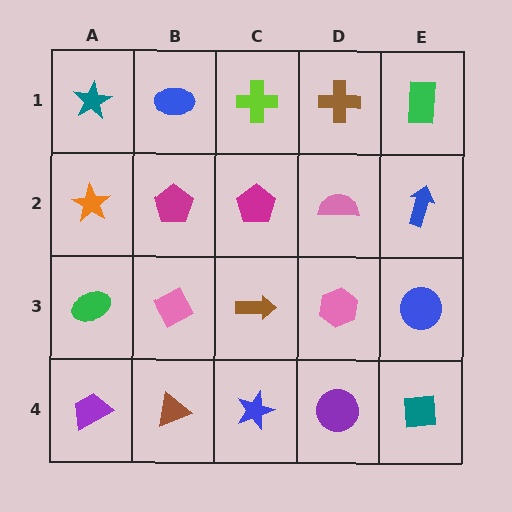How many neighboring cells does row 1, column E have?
2.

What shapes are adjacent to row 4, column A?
A green ellipse (row 3, column A), a brown triangle (row 4, column B).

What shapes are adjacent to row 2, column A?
A teal star (row 1, column A), a green ellipse (row 3, column A), a magenta pentagon (row 2, column B).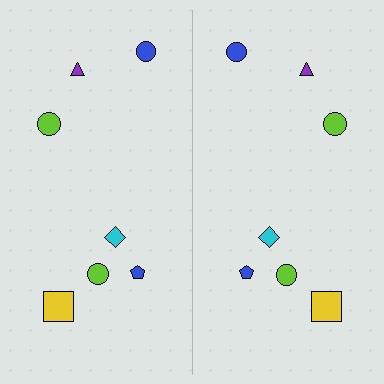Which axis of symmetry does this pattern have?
The pattern has a vertical axis of symmetry running through the center of the image.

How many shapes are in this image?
There are 14 shapes in this image.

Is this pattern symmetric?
Yes, this pattern has bilateral (reflection) symmetry.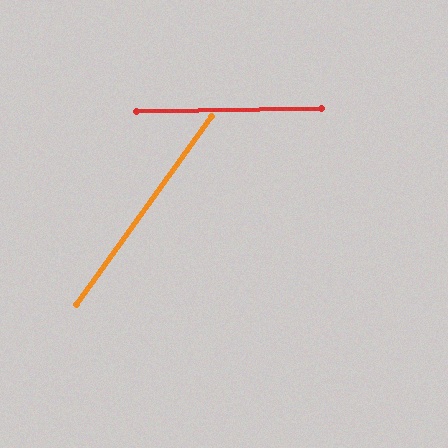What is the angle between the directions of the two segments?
Approximately 53 degrees.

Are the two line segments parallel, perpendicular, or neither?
Neither parallel nor perpendicular — they differ by about 53°.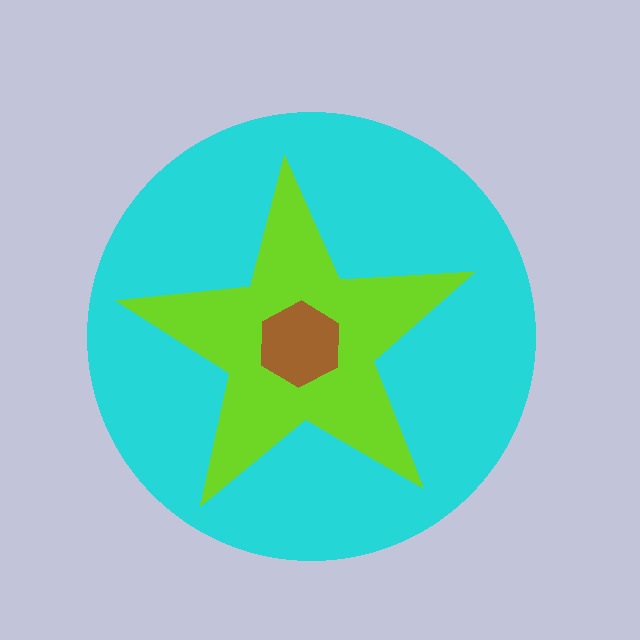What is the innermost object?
The brown hexagon.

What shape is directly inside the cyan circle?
The lime star.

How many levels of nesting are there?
3.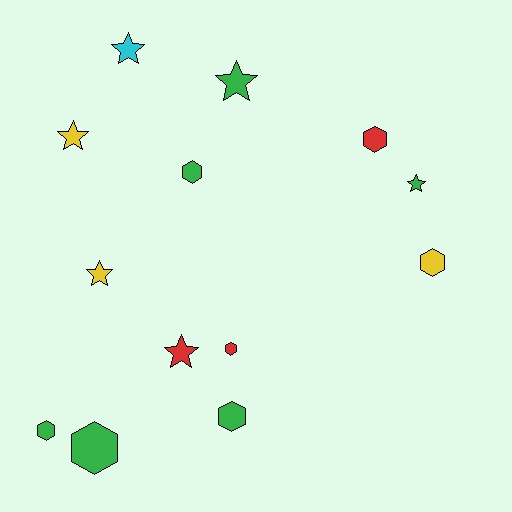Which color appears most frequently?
Green, with 6 objects.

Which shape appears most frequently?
Hexagon, with 7 objects.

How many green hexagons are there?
There are 4 green hexagons.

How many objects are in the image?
There are 13 objects.